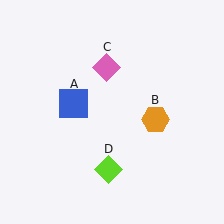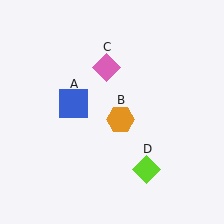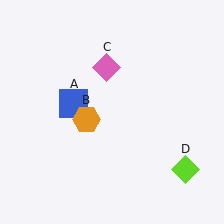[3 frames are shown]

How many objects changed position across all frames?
2 objects changed position: orange hexagon (object B), lime diamond (object D).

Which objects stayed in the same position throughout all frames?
Blue square (object A) and pink diamond (object C) remained stationary.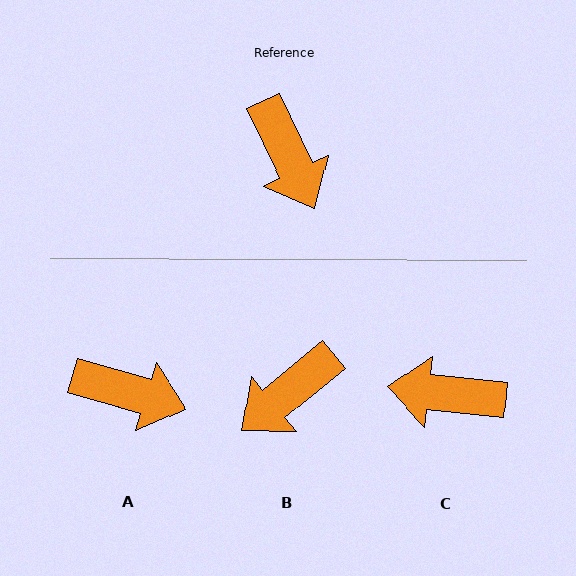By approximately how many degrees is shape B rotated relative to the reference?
Approximately 76 degrees clockwise.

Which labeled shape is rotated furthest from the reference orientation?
C, about 122 degrees away.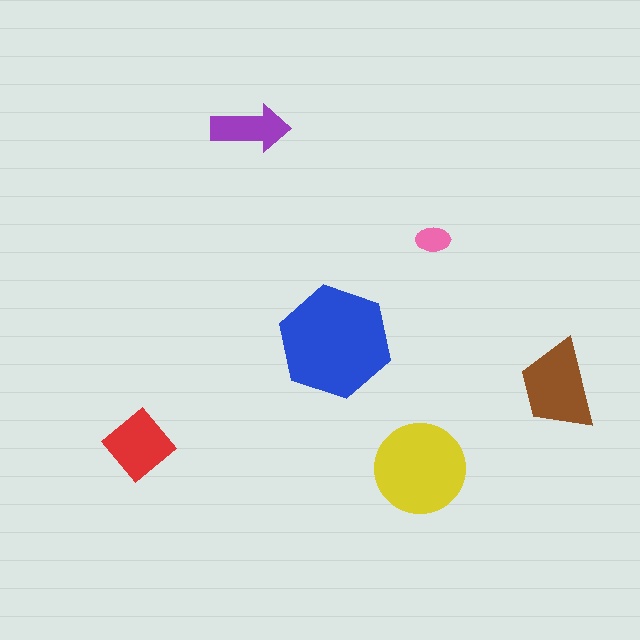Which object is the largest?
The blue hexagon.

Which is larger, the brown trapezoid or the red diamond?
The brown trapezoid.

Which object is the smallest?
The pink ellipse.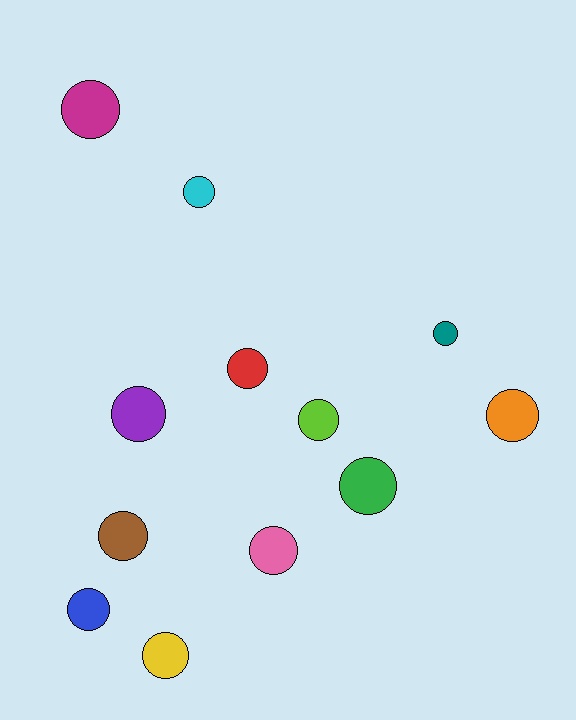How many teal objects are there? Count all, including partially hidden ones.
There is 1 teal object.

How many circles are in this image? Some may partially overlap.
There are 12 circles.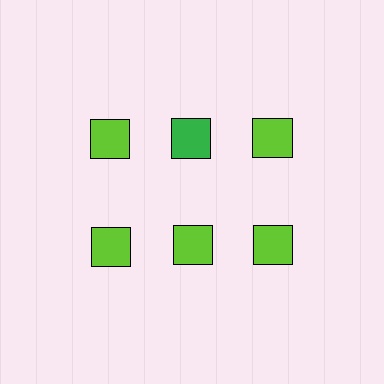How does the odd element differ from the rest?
It has a different color: green instead of lime.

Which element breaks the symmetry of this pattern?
The green square in the top row, second from left column breaks the symmetry. All other shapes are lime squares.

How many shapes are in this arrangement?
There are 6 shapes arranged in a grid pattern.